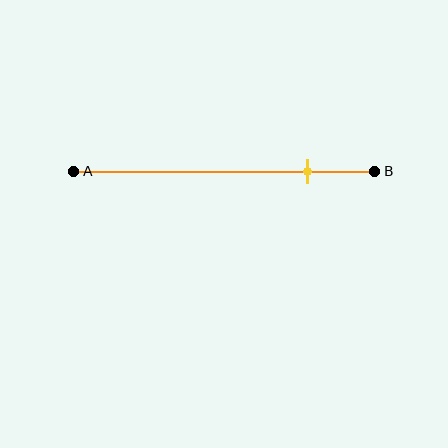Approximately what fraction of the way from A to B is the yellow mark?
The yellow mark is approximately 80% of the way from A to B.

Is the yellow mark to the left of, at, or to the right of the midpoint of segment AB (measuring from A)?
The yellow mark is to the right of the midpoint of segment AB.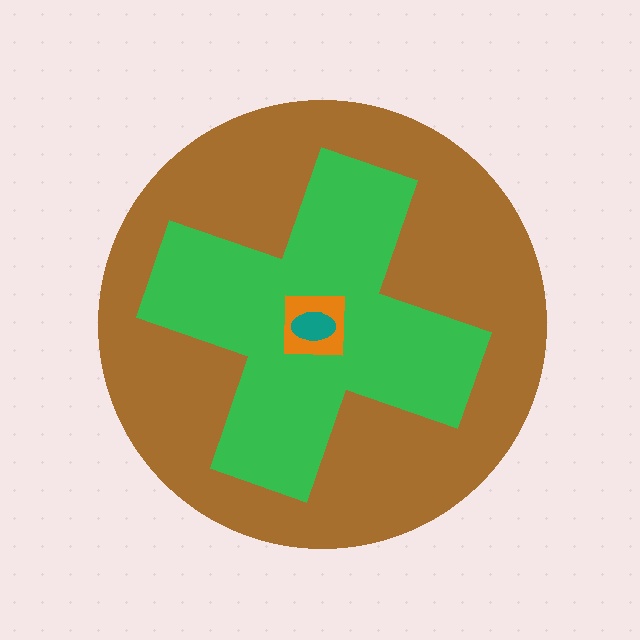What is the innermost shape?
The teal ellipse.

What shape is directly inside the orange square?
The teal ellipse.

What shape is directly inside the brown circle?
The green cross.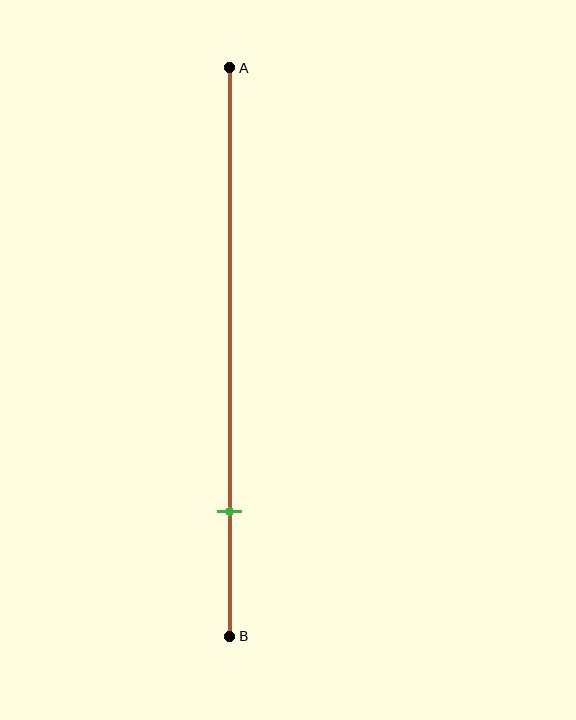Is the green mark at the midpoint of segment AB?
No, the mark is at about 80% from A, not at the 50% midpoint.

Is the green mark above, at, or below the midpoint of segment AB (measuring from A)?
The green mark is below the midpoint of segment AB.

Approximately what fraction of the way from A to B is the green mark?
The green mark is approximately 80% of the way from A to B.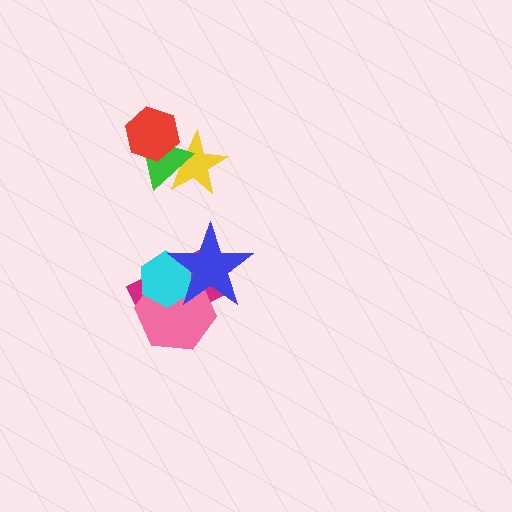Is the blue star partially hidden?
No, no other shape covers it.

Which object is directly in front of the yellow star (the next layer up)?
The green triangle is directly in front of the yellow star.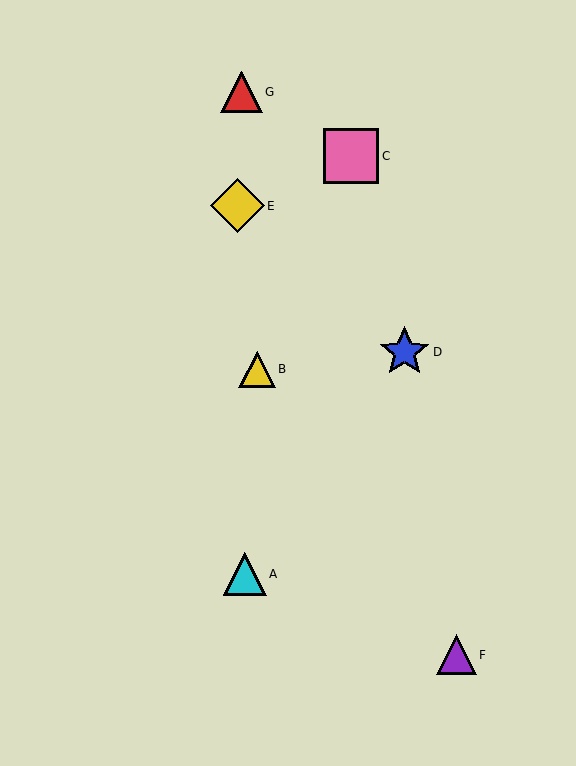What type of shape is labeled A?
Shape A is a cyan triangle.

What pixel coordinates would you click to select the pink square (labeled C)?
Click at (351, 156) to select the pink square C.